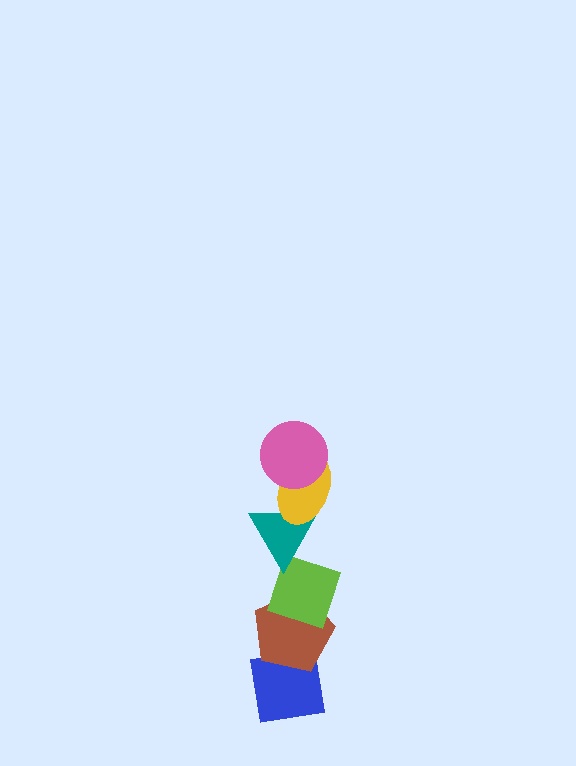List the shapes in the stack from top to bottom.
From top to bottom: the pink circle, the yellow ellipse, the teal triangle, the lime diamond, the brown pentagon, the blue square.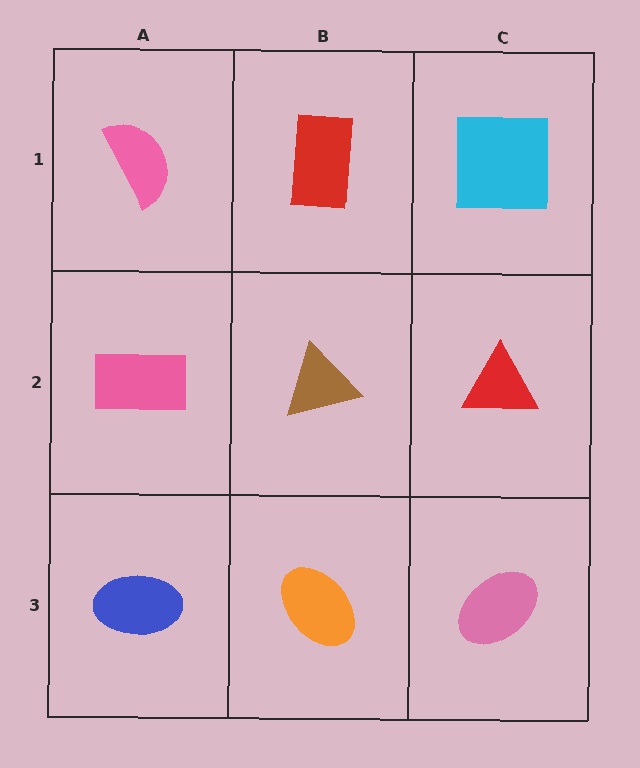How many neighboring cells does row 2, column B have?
4.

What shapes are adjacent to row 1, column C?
A red triangle (row 2, column C), a red rectangle (row 1, column B).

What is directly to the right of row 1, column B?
A cyan square.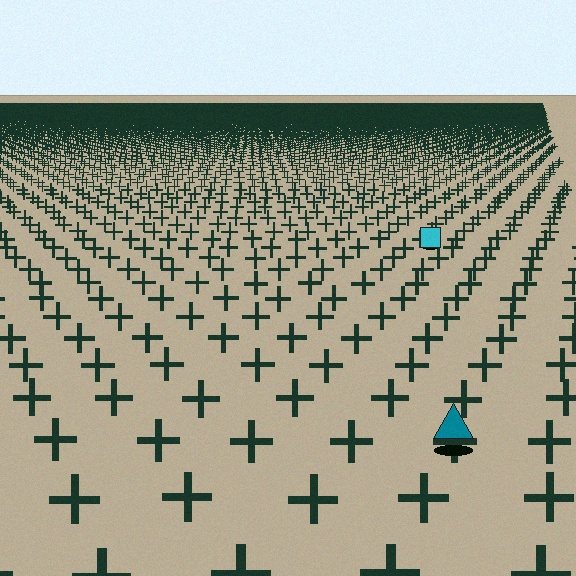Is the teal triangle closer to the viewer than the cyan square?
Yes. The teal triangle is closer — you can tell from the texture gradient: the ground texture is coarser near it.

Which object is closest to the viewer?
The teal triangle is closest. The texture marks near it are larger and more spread out.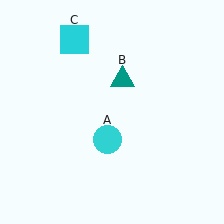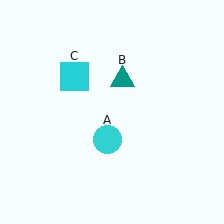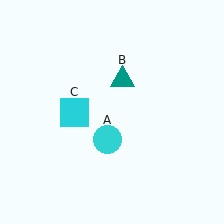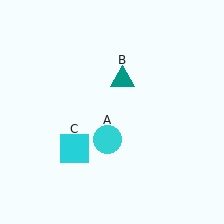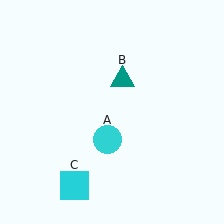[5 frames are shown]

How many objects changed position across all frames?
1 object changed position: cyan square (object C).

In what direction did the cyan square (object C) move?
The cyan square (object C) moved down.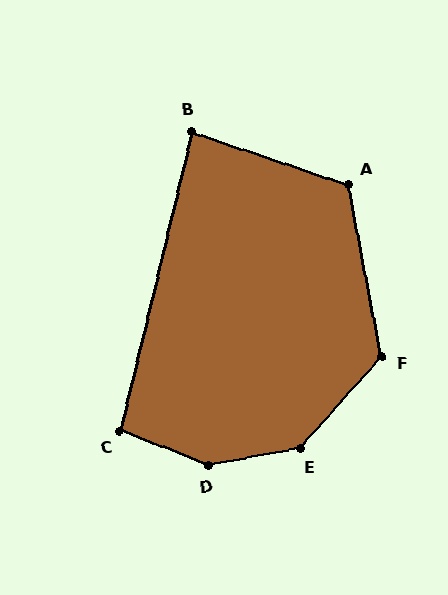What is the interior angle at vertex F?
Approximately 127 degrees (obtuse).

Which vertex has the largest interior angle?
D, at approximately 148 degrees.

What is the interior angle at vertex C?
Approximately 98 degrees (obtuse).